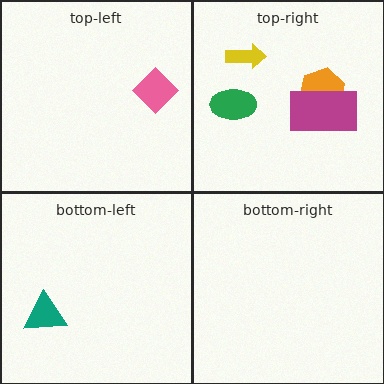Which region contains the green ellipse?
The top-right region.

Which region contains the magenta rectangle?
The top-right region.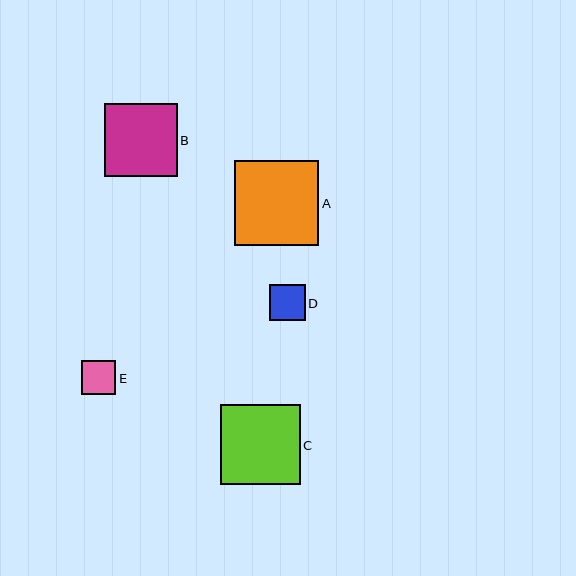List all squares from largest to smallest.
From largest to smallest: A, C, B, D, E.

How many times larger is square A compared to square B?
Square A is approximately 1.2 times the size of square B.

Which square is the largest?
Square A is the largest with a size of approximately 85 pixels.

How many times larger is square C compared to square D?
Square C is approximately 2.2 times the size of square D.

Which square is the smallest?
Square E is the smallest with a size of approximately 35 pixels.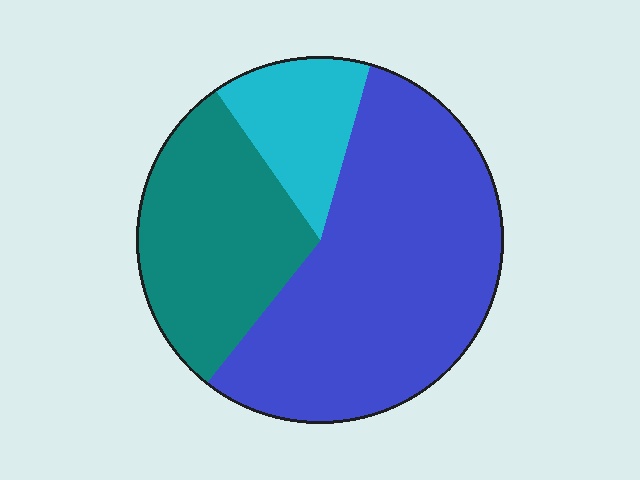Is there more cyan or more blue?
Blue.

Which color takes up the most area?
Blue, at roughly 55%.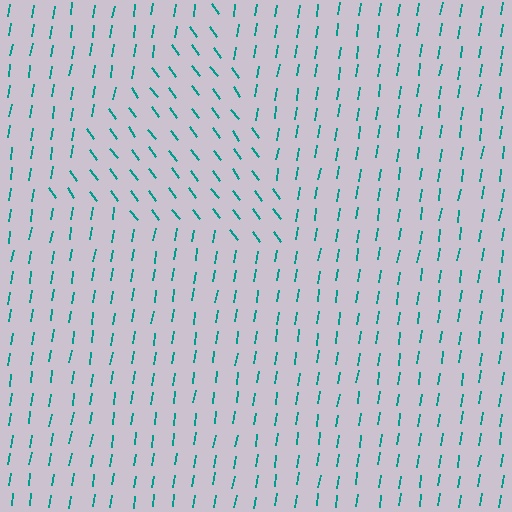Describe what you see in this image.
The image is filled with small teal line segments. A triangle region in the image has lines oriented differently from the surrounding lines, creating a visible texture boundary.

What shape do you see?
I see a triangle.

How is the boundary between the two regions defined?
The boundary is defined purely by a change in line orientation (approximately 45 degrees difference). All lines are the same color and thickness.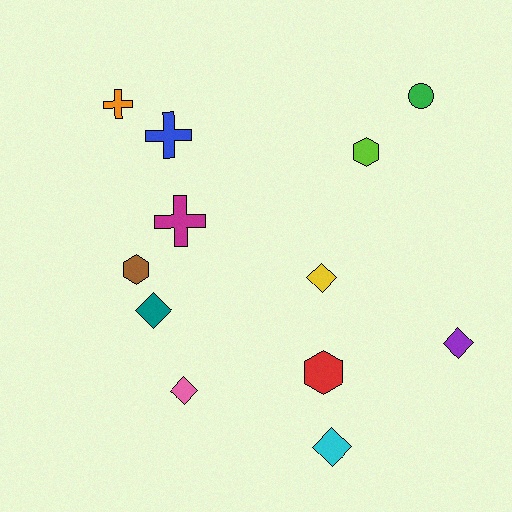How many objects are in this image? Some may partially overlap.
There are 12 objects.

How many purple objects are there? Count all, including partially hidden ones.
There is 1 purple object.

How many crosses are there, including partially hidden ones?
There are 3 crosses.